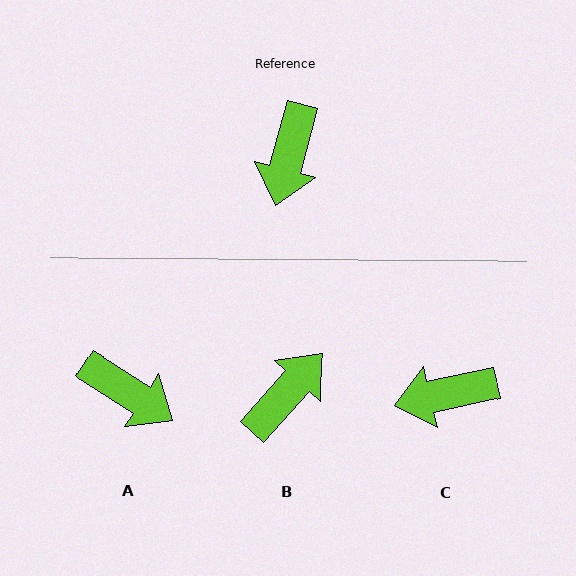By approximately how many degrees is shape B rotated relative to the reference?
Approximately 153 degrees counter-clockwise.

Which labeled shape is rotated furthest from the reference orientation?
B, about 153 degrees away.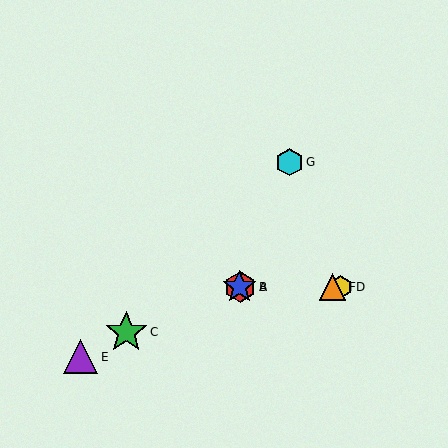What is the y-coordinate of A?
Object A is at y≈287.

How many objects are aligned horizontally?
4 objects (A, B, D, F) are aligned horizontally.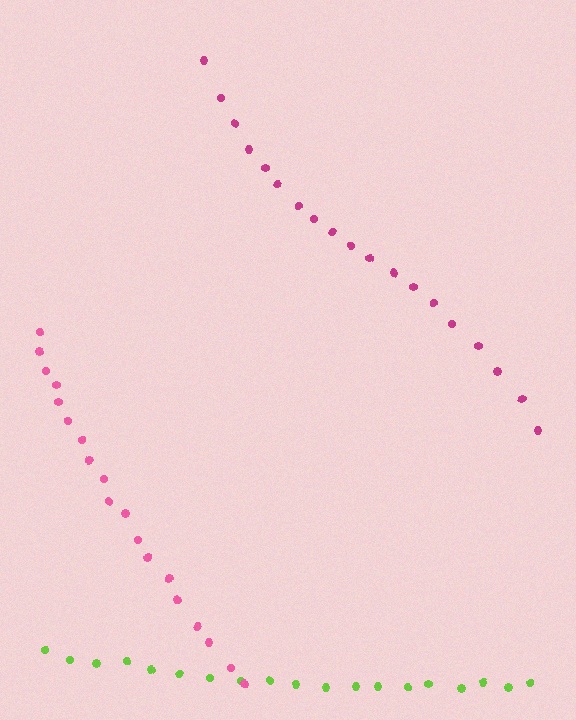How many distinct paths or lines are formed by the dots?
There are 3 distinct paths.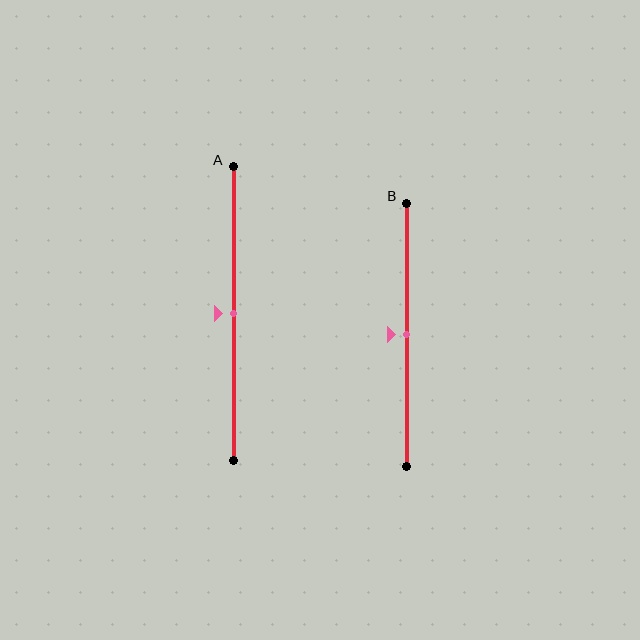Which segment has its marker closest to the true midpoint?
Segment A has its marker closest to the true midpoint.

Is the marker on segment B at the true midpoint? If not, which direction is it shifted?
Yes, the marker on segment B is at the true midpoint.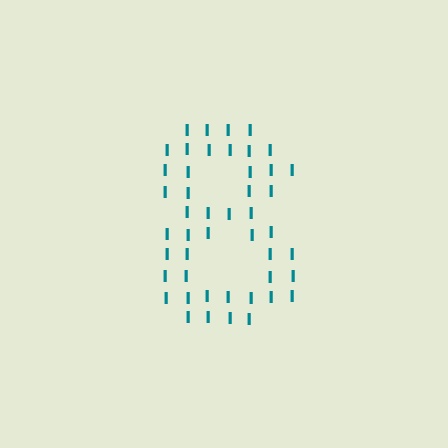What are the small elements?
The small elements are letter I's.